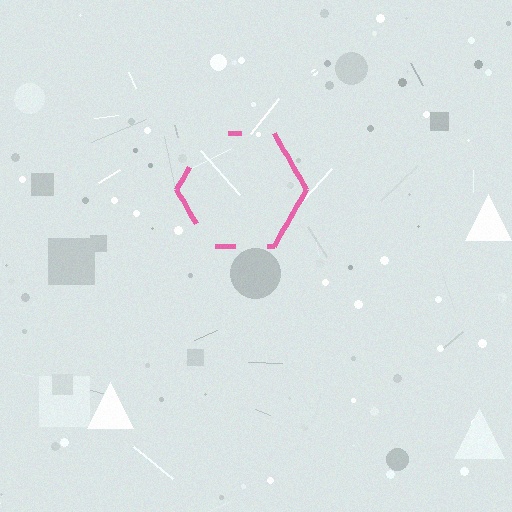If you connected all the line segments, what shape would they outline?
They would outline a hexagon.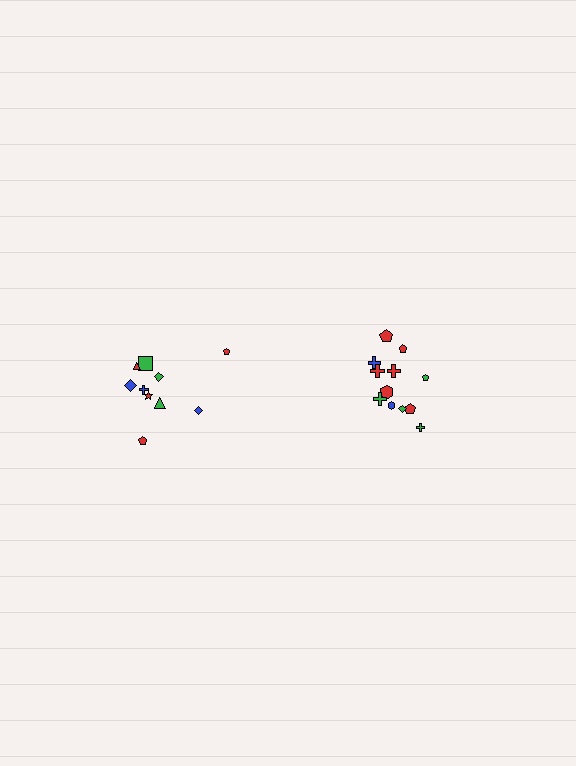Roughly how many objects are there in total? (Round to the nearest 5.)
Roughly 20 objects in total.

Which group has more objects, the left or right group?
The right group.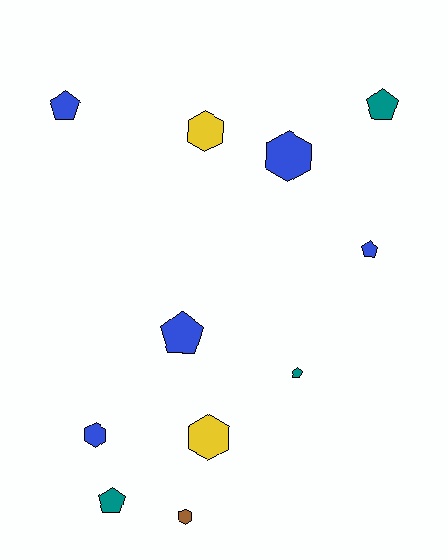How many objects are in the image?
There are 11 objects.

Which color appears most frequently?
Blue, with 5 objects.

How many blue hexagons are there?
There are 2 blue hexagons.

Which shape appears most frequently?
Pentagon, with 6 objects.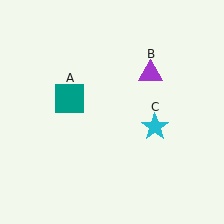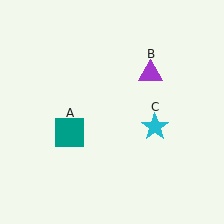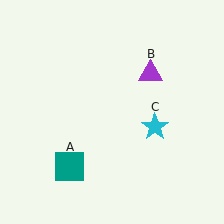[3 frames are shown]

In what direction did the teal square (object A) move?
The teal square (object A) moved down.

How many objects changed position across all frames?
1 object changed position: teal square (object A).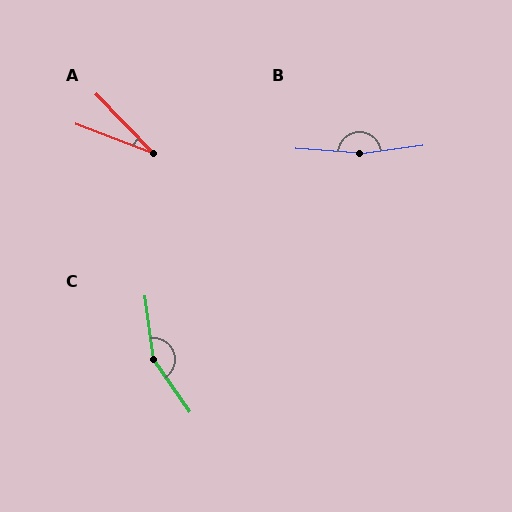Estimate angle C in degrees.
Approximately 153 degrees.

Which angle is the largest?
B, at approximately 168 degrees.